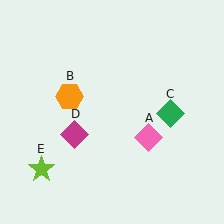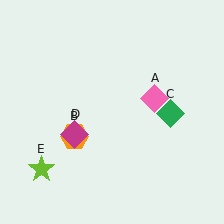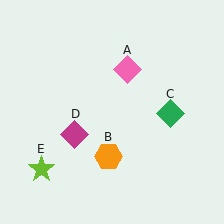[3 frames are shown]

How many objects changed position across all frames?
2 objects changed position: pink diamond (object A), orange hexagon (object B).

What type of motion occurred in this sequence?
The pink diamond (object A), orange hexagon (object B) rotated counterclockwise around the center of the scene.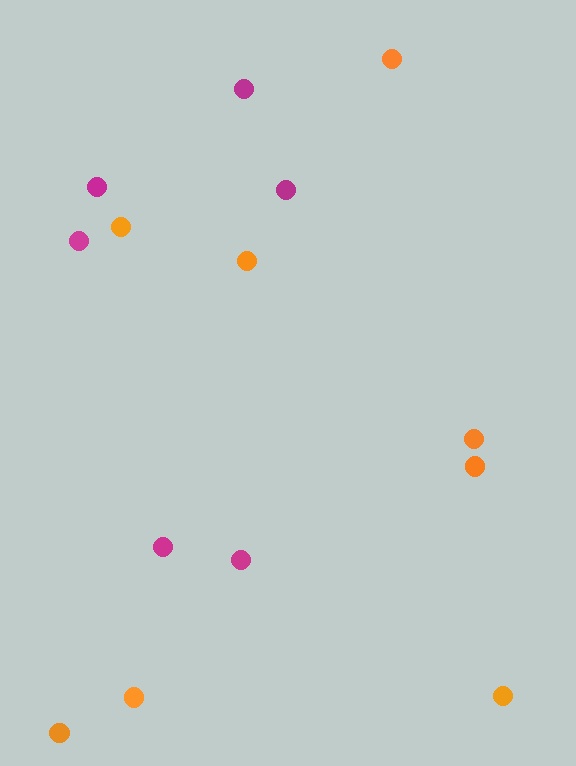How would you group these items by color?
There are 2 groups: one group of orange circles (8) and one group of magenta circles (6).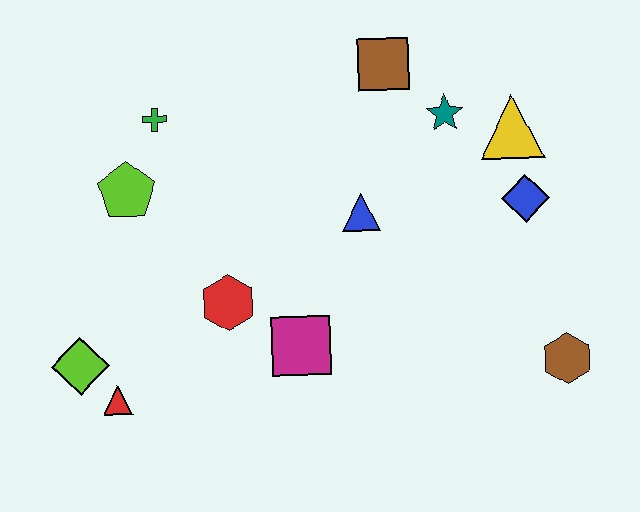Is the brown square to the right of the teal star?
No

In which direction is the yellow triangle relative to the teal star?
The yellow triangle is to the right of the teal star.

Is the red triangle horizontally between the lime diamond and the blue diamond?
Yes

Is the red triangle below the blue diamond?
Yes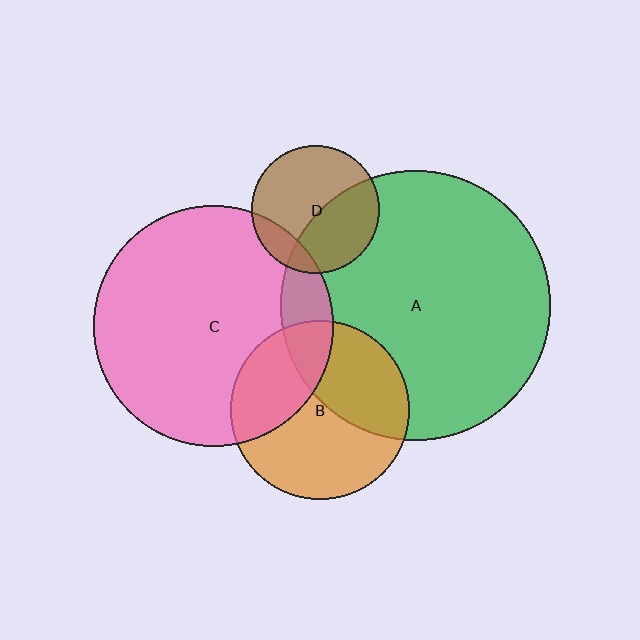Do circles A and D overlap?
Yes.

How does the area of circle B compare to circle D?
Approximately 2.0 times.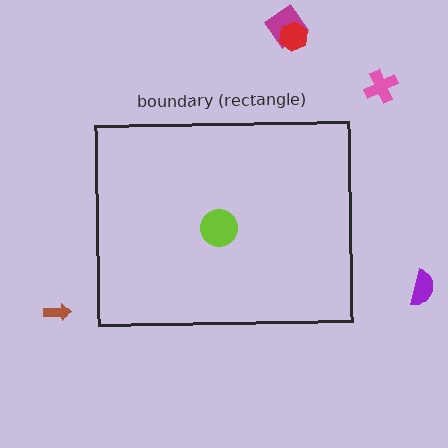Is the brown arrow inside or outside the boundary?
Outside.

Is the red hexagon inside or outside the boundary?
Outside.